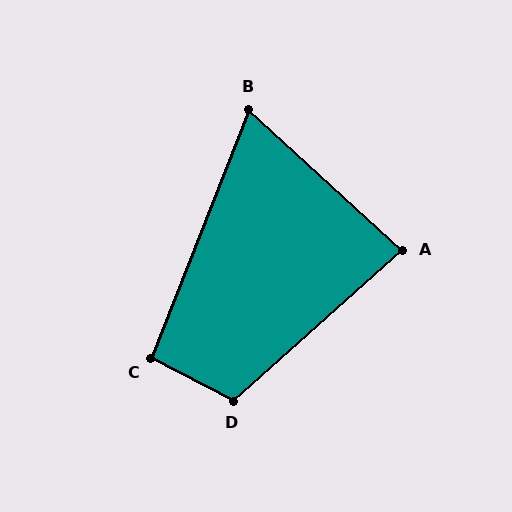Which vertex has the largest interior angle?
D, at approximately 111 degrees.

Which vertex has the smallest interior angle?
B, at approximately 69 degrees.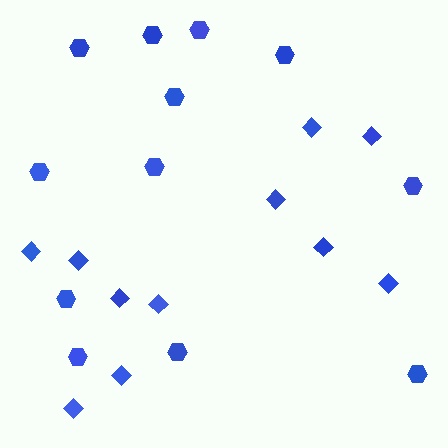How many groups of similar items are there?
There are 2 groups: one group of hexagons (12) and one group of diamonds (11).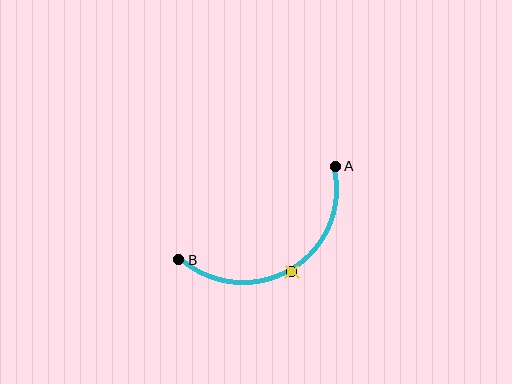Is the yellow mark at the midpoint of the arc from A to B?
Yes. The yellow mark lies on the arc at equal arc-length from both A and B — it is the arc midpoint.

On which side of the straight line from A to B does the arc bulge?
The arc bulges below the straight line connecting A and B.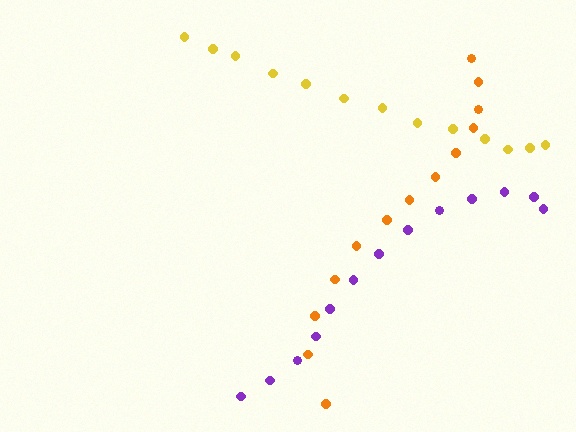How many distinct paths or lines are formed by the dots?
There are 3 distinct paths.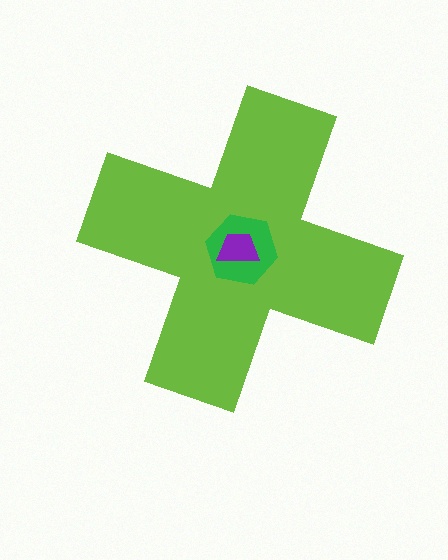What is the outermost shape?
The lime cross.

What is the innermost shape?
The purple trapezoid.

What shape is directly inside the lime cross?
The green hexagon.